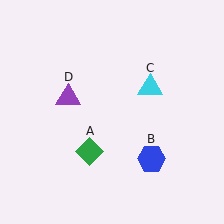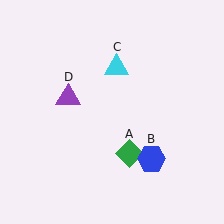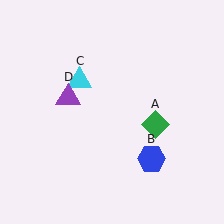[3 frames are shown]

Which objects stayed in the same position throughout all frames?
Blue hexagon (object B) and purple triangle (object D) remained stationary.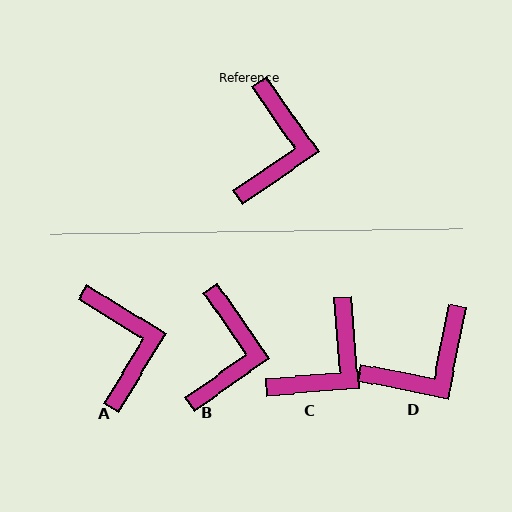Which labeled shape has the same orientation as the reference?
B.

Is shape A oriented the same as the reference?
No, it is off by about 24 degrees.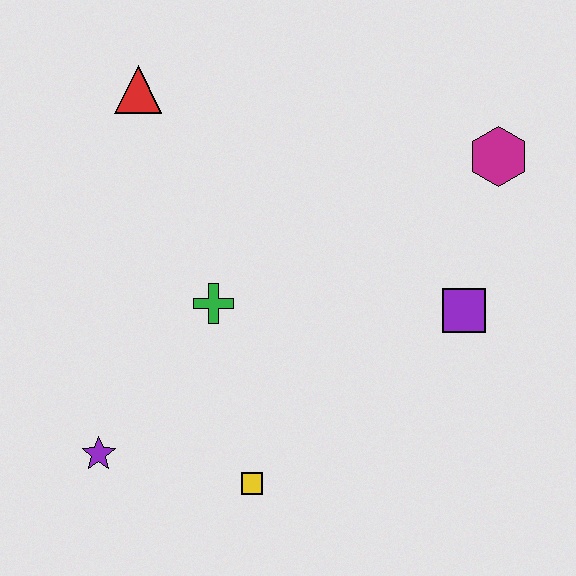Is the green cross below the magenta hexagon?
Yes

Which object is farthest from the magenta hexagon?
The purple star is farthest from the magenta hexagon.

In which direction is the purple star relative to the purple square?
The purple star is to the left of the purple square.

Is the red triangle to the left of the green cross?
Yes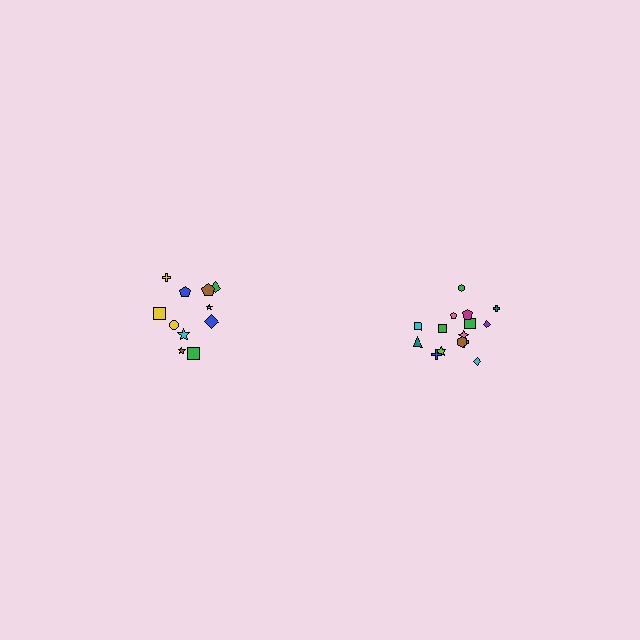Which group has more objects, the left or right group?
The right group.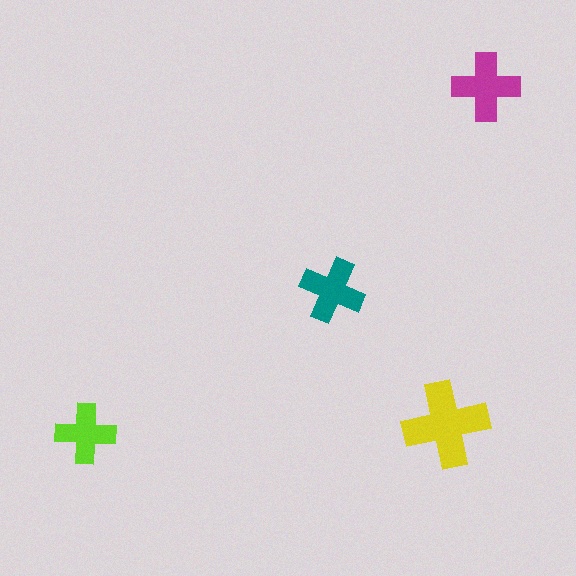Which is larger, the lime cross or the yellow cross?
The yellow one.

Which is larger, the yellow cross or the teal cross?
The yellow one.